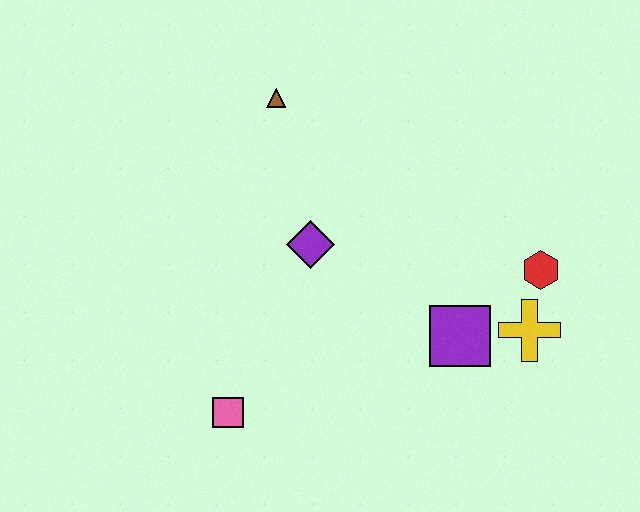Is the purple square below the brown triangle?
Yes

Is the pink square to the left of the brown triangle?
Yes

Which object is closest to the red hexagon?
The yellow cross is closest to the red hexagon.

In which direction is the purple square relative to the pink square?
The purple square is to the right of the pink square.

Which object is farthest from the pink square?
The red hexagon is farthest from the pink square.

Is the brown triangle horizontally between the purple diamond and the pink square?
Yes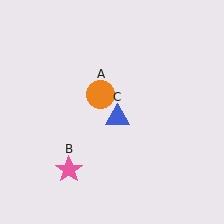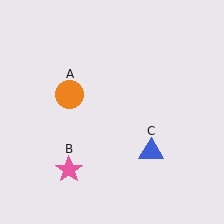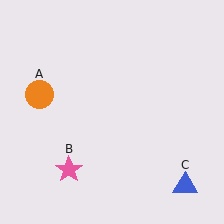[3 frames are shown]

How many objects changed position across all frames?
2 objects changed position: orange circle (object A), blue triangle (object C).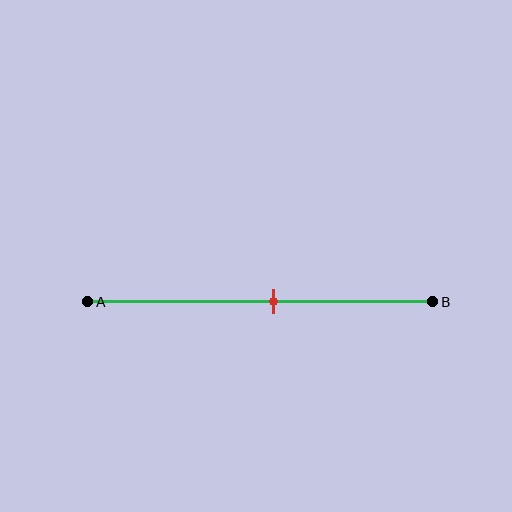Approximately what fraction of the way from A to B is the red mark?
The red mark is approximately 55% of the way from A to B.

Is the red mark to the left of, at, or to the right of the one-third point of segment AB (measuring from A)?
The red mark is to the right of the one-third point of segment AB.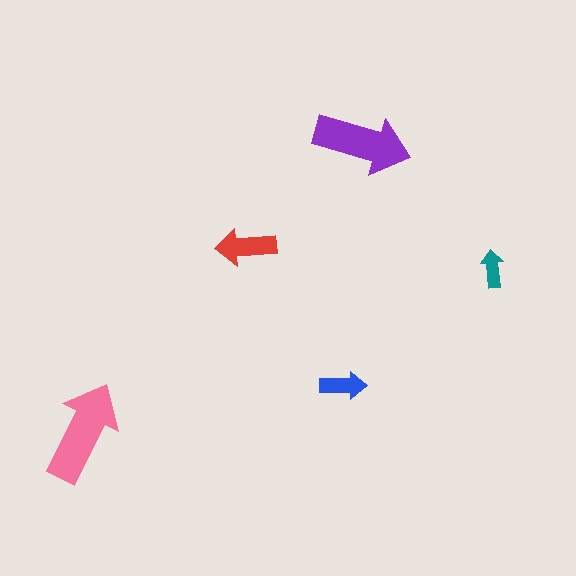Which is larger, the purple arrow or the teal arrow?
The purple one.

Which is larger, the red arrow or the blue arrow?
The red one.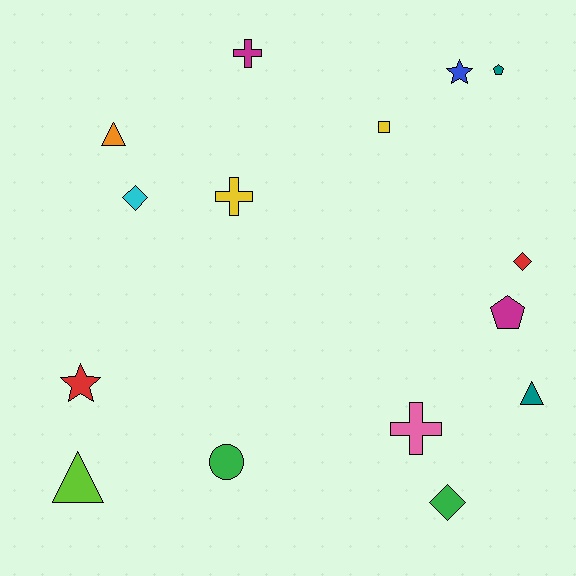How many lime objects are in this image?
There is 1 lime object.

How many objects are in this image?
There are 15 objects.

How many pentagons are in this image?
There are 2 pentagons.